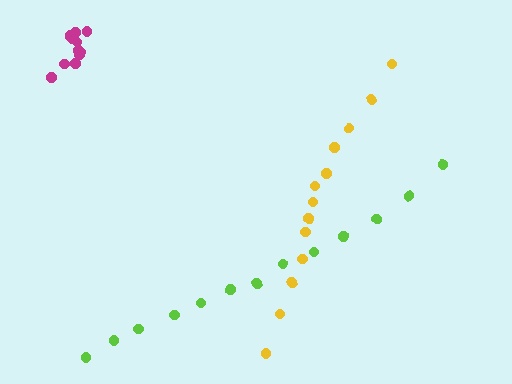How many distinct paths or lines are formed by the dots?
There are 3 distinct paths.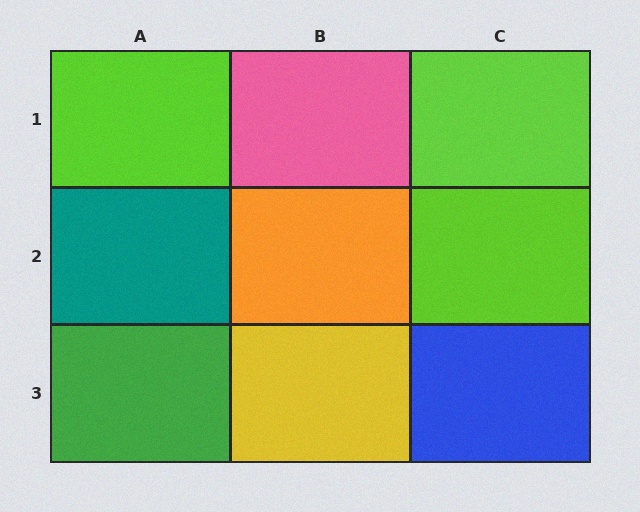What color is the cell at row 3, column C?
Blue.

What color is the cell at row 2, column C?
Lime.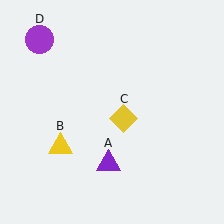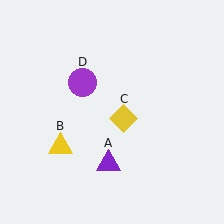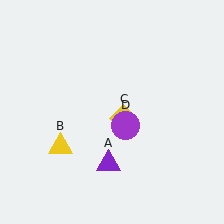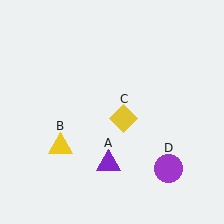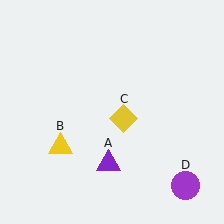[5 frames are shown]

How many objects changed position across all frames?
1 object changed position: purple circle (object D).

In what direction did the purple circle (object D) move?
The purple circle (object D) moved down and to the right.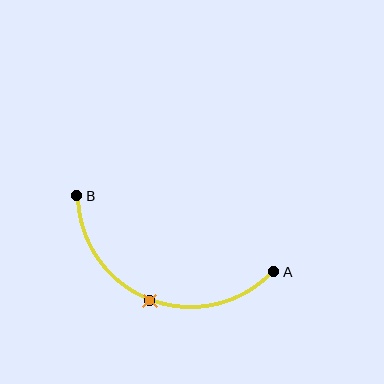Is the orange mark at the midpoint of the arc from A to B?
Yes. The orange mark lies on the arc at equal arc-length from both A and B — it is the arc midpoint.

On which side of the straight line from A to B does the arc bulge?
The arc bulges below the straight line connecting A and B.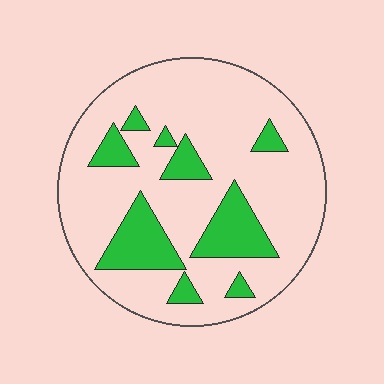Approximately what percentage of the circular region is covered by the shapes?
Approximately 20%.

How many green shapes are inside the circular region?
9.